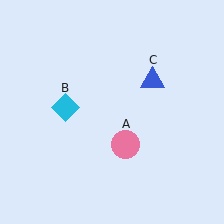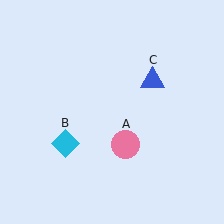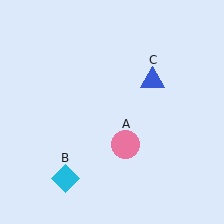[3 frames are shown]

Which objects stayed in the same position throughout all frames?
Pink circle (object A) and blue triangle (object C) remained stationary.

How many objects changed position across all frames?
1 object changed position: cyan diamond (object B).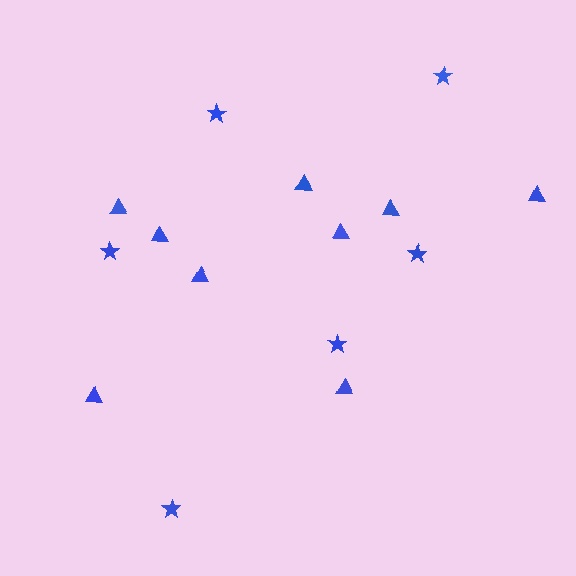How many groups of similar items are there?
There are 2 groups: one group of stars (6) and one group of triangles (9).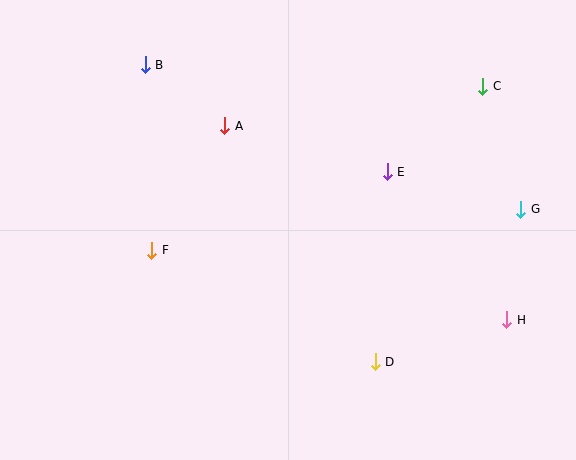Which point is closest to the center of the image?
Point E at (387, 172) is closest to the center.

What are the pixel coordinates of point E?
Point E is at (387, 172).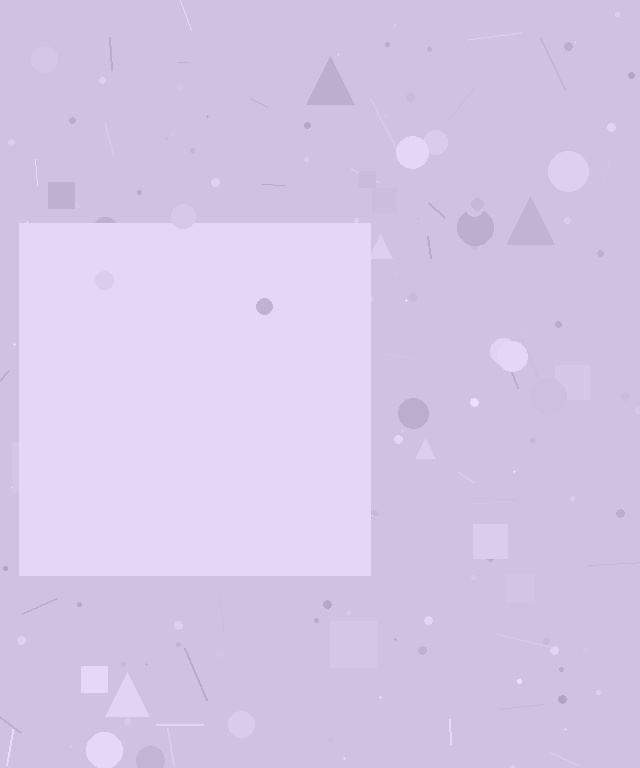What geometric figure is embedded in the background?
A square is embedded in the background.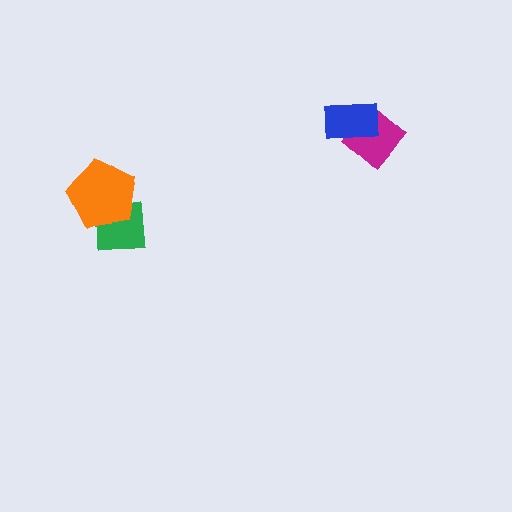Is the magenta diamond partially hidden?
Yes, it is partially covered by another shape.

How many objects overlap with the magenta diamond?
1 object overlaps with the magenta diamond.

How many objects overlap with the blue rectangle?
1 object overlaps with the blue rectangle.